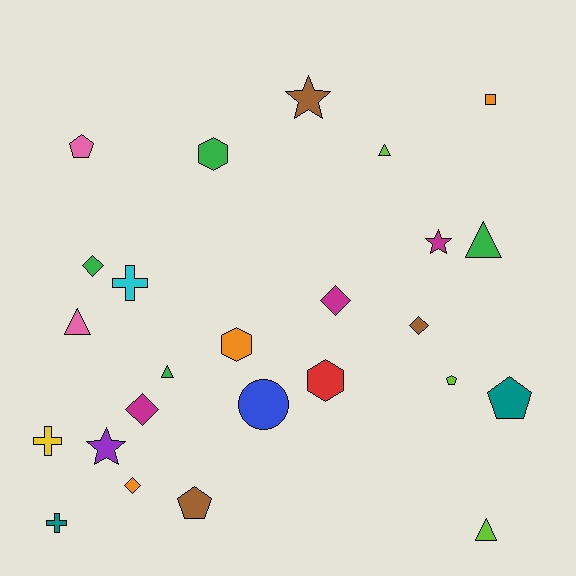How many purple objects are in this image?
There is 1 purple object.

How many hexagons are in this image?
There are 3 hexagons.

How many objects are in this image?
There are 25 objects.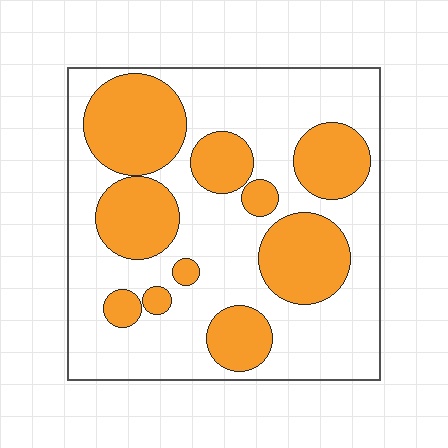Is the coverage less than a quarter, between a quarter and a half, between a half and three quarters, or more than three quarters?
Between a quarter and a half.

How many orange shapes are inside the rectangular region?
10.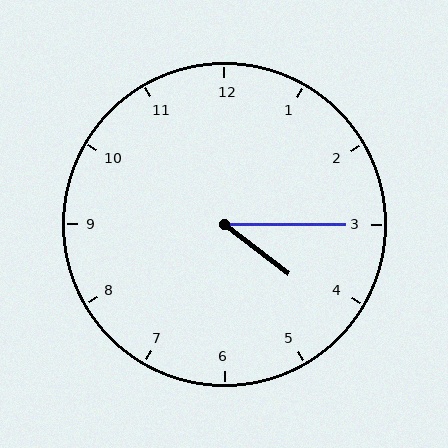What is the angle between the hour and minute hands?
Approximately 38 degrees.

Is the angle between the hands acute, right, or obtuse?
It is acute.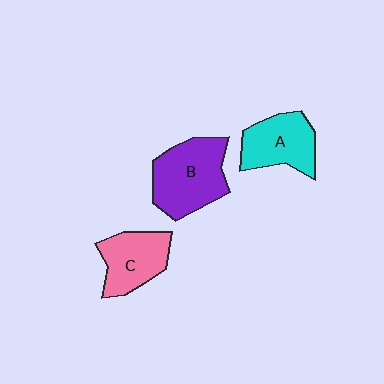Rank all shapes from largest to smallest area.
From largest to smallest: B (purple), A (cyan), C (pink).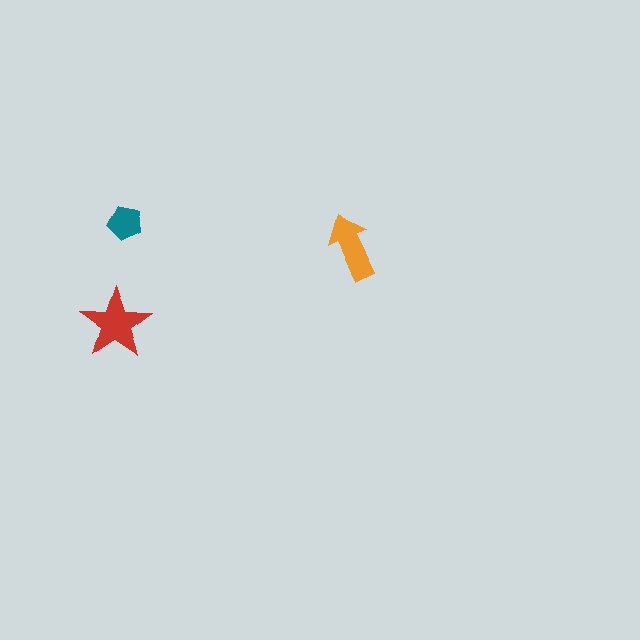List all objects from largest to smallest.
The red star, the orange arrow, the teal pentagon.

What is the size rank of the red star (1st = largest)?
1st.